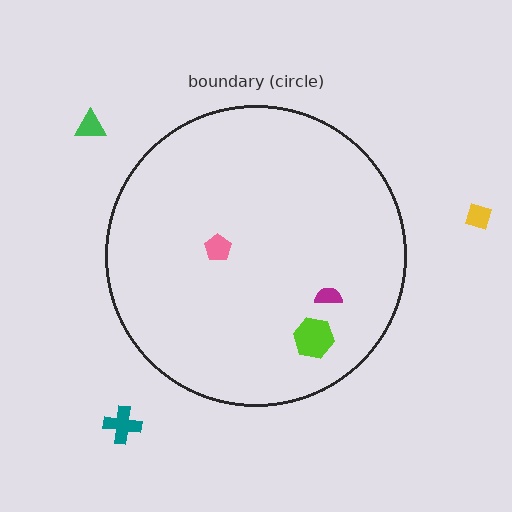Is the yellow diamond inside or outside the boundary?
Outside.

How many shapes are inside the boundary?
3 inside, 3 outside.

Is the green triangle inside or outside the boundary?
Outside.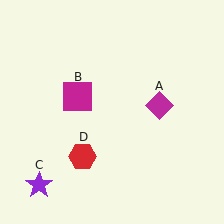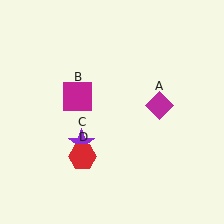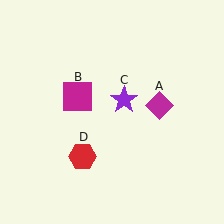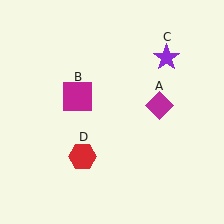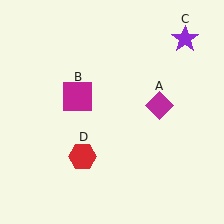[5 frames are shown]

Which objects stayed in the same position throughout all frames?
Magenta diamond (object A) and magenta square (object B) and red hexagon (object D) remained stationary.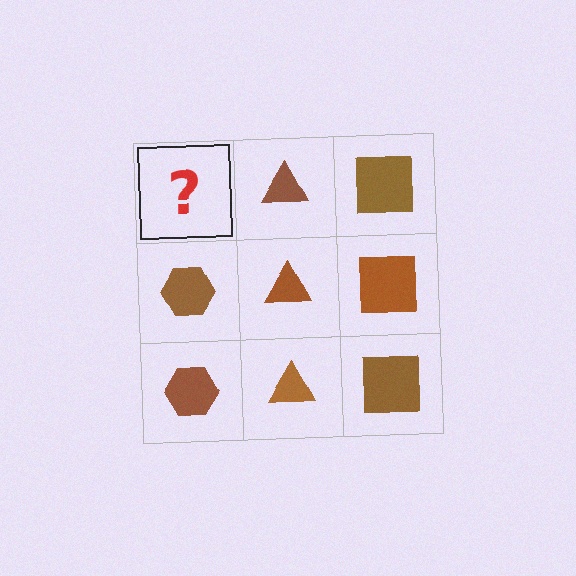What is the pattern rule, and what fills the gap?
The rule is that each column has a consistent shape. The gap should be filled with a brown hexagon.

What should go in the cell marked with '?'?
The missing cell should contain a brown hexagon.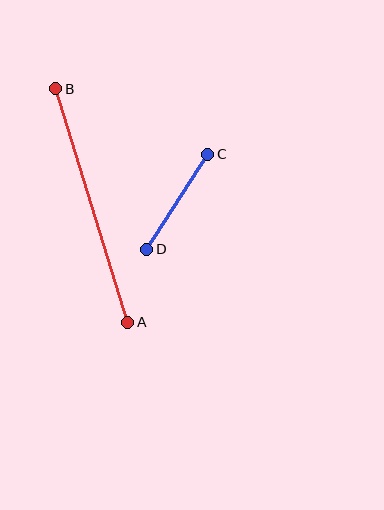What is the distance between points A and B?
The distance is approximately 244 pixels.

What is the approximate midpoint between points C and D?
The midpoint is at approximately (177, 202) pixels.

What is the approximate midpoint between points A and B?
The midpoint is at approximately (92, 206) pixels.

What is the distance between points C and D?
The distance is approximately 113 pixels.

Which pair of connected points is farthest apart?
Points A and B are farthest apart.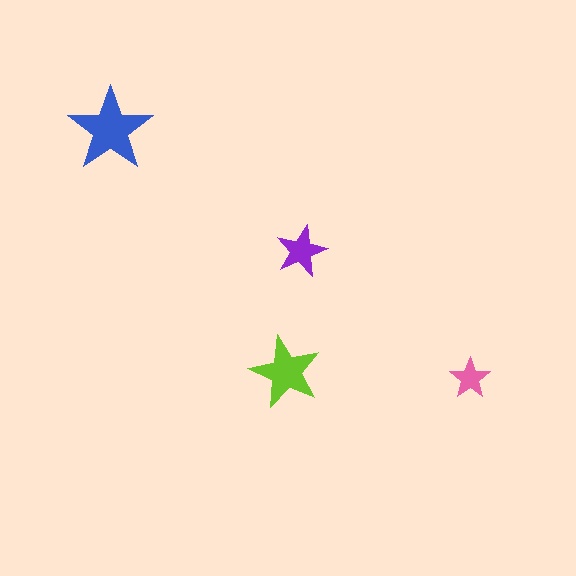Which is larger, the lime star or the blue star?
The blue one.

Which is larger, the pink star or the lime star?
The lime one.